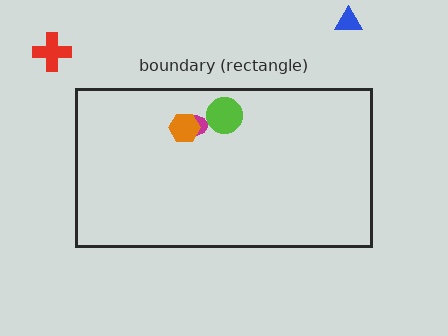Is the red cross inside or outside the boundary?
Outside.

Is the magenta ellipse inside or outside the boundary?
Inside.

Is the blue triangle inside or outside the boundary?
Outside.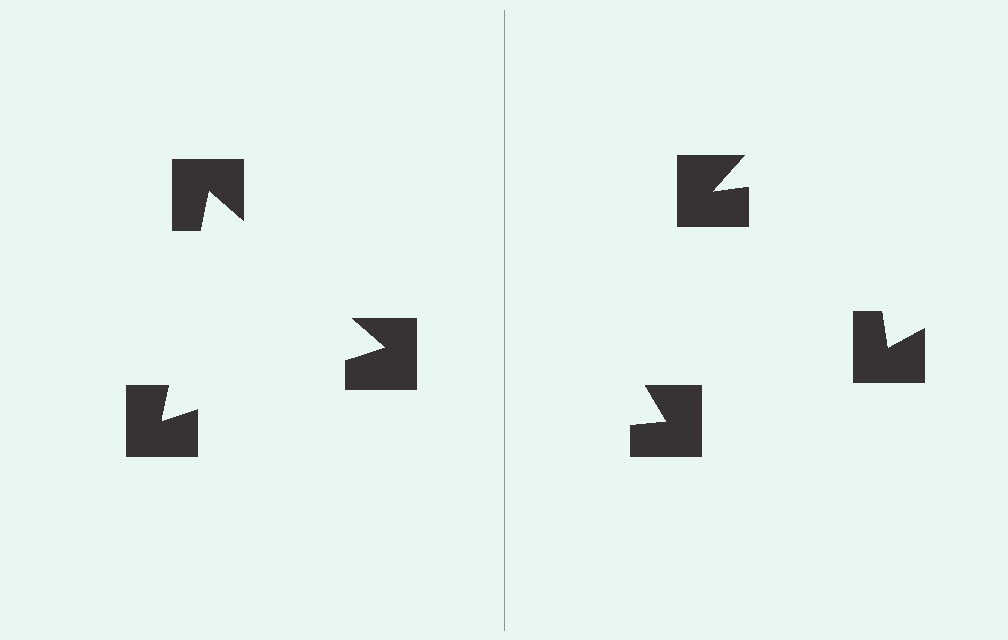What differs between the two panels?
The notched squares are positioned identically on both sides; only the wedge orientations differ. On the left they align to a triangle; on the right they are misaligned.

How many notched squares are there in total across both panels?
6 — 3 on each side.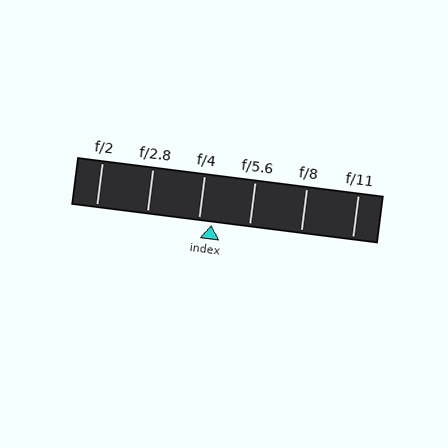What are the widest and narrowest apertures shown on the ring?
The widest aperture shown is f/2 and the narrowest is f/11.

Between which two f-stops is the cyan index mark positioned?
The index mark is between f/4 and f/5.6.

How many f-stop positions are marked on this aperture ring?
There are 6 f-stop positions marked.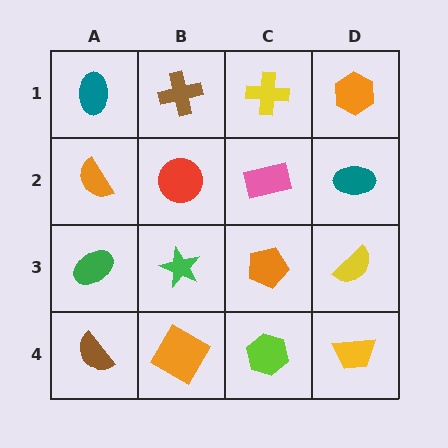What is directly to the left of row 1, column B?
A teal ellipse.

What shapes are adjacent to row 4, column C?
An orange pentagon (row 3, column C), an orange diamond (row 4, column B), a yellow trapezoid (row 4, column D).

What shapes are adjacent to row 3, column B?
A red circle (row 2, column B), an orange diamond (row 4, column B), a green ellipse (row 3, column A), an orange pentagon (row 3, column C).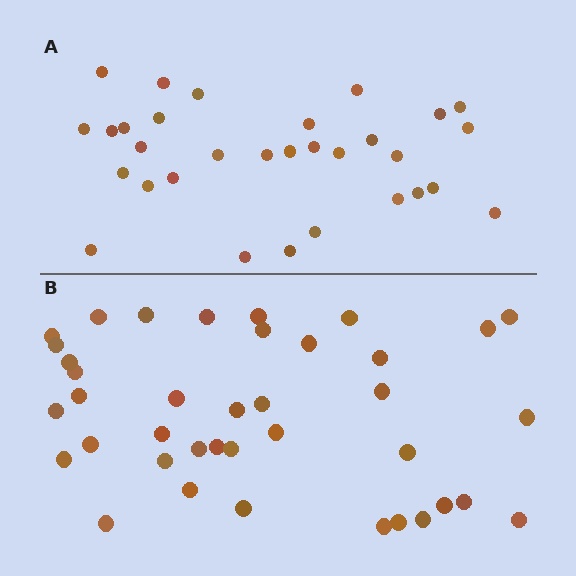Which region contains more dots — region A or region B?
Region B (the bottom region) has more dots.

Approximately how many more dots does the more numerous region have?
Region B has roughly 8 or so more dots than region A.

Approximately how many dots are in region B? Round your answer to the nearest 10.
About 40 dots. (The exact count is 39, which rounds to 40.)